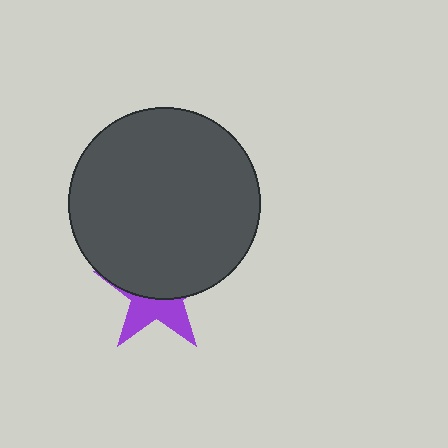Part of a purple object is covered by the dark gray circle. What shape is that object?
It is a star.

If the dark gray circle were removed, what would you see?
You would see the complete purple star.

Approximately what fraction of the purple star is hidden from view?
Roughly 59% of the purple star is hidden behind the dark gray circle.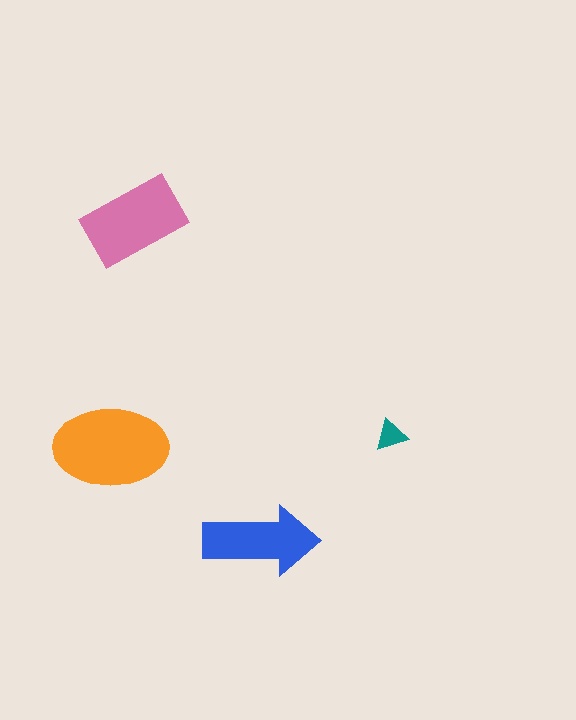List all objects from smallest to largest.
The teal triangle, the blue arrow, the pink rectangle, the orange ellipse.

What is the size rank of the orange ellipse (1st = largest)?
1st.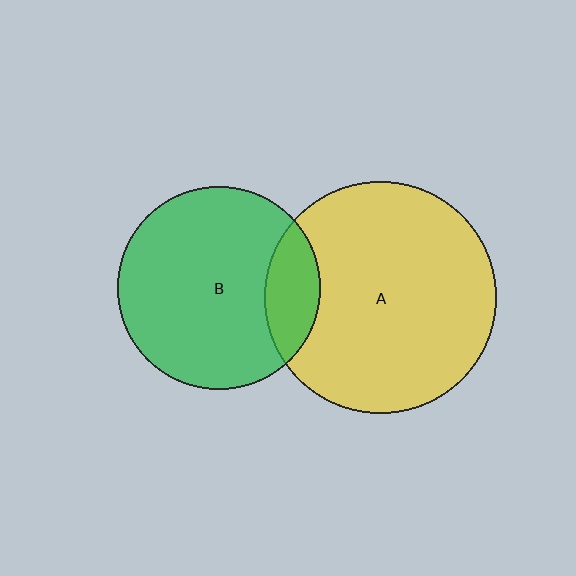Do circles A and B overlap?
Yes.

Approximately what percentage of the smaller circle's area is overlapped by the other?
Approximately 15%.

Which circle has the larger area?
Circle A (yellow).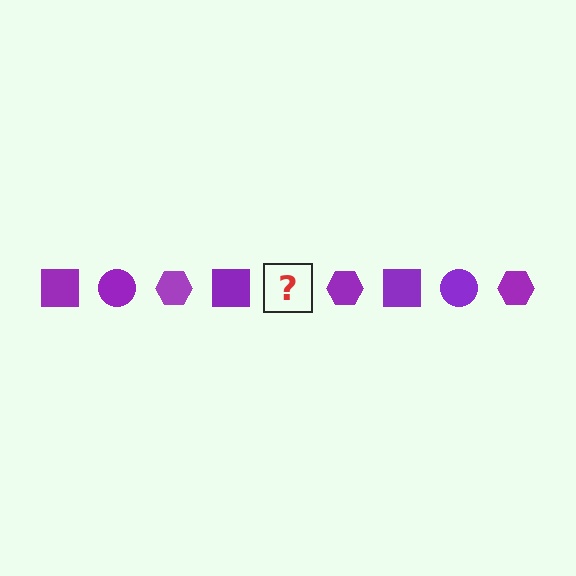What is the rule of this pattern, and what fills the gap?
The rule is that the pattern cycles through square, circle, hexagon shapes in purple. The gap should be filled with a purple circle.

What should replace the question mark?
The question mark should be replaced with a purple circle.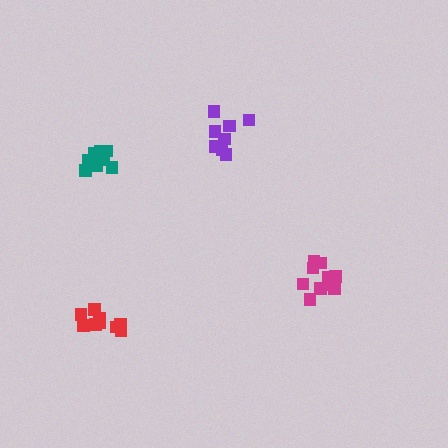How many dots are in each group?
Group 1: 8 dots, Group 2: 9 dots, Group 3: 10 dots, Group 4: 9 dots (36 total).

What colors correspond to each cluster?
The clusters are colored: teal, purple, magenta, red.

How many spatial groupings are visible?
There are 4 spatial groupings.